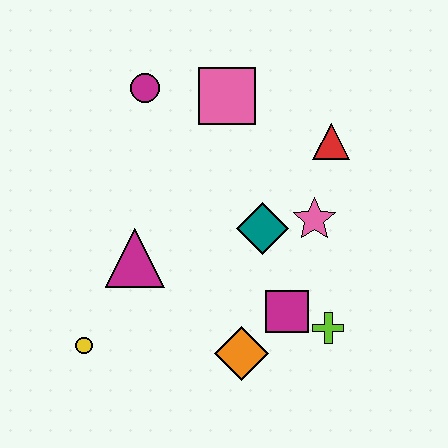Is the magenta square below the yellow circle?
No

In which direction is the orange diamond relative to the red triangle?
The orange diamond is below the red triangle.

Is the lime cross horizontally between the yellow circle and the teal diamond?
No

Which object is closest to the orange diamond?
The magenta square is closest to the orange diamond.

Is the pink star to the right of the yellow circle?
Yes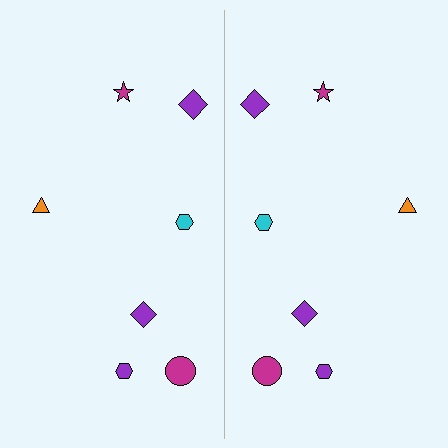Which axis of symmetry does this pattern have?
The pattern has a vertical axis of symmetry running through the center of the image.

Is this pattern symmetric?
Yes, this pattern has bilateral (reflection) symmetry.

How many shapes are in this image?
There are 14 shapes in this image.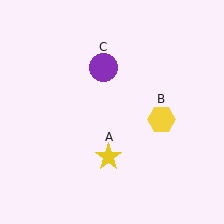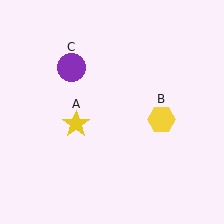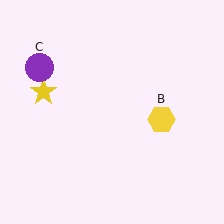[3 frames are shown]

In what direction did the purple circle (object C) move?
The purple circle (object C) moved left.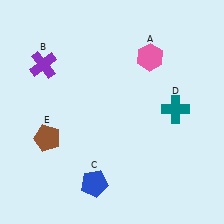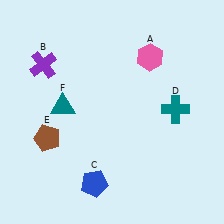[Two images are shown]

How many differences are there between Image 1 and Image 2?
There is 1 difference between the two images.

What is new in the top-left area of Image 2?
A teal triangle (F) was added in the top-left area of Image 2.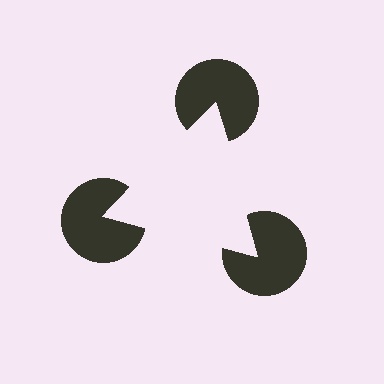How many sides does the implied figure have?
3 sides.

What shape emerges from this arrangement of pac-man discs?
An illusory triangle — its edges are inferred from the aligned wedge cuts in the pac-man discs, not physically drawn.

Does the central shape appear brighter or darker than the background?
It typically appears slightly brighter than the background, even though no actual brightness change is drawn.